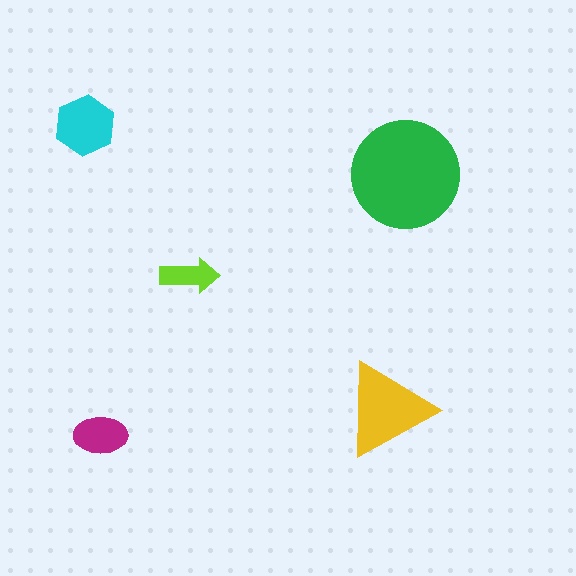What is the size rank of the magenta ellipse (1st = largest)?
4th.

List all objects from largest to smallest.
The green circle, the yellow triangle, the cyan hexagon, the magenta ellipse, the lime arrow.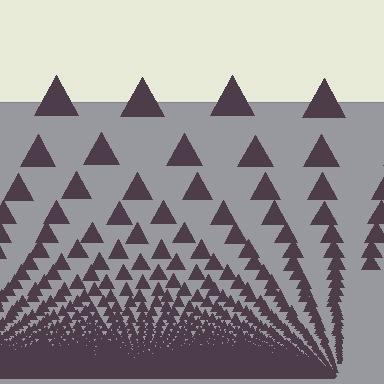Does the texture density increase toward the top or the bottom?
Density increases toward the bottom.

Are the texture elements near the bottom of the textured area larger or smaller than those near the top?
Smaller. The gradient is inverted — elements near the bottom are smaller and denser.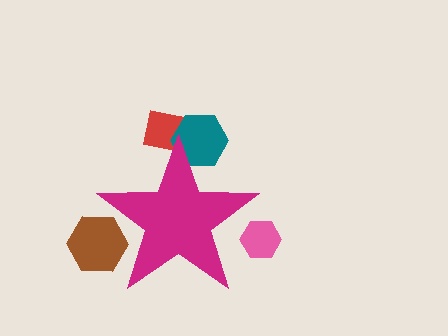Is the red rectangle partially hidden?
Yes, the red rectangle is partially hidden behind the magenta star.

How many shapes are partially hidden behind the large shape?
4 shapes are partially hidden.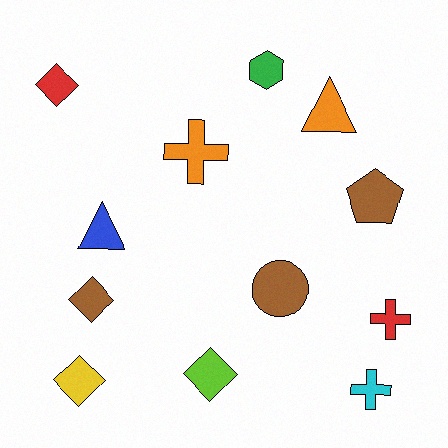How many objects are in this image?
There are 12 objects.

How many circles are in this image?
There is 1 circle.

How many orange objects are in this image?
There are 2 orange objects.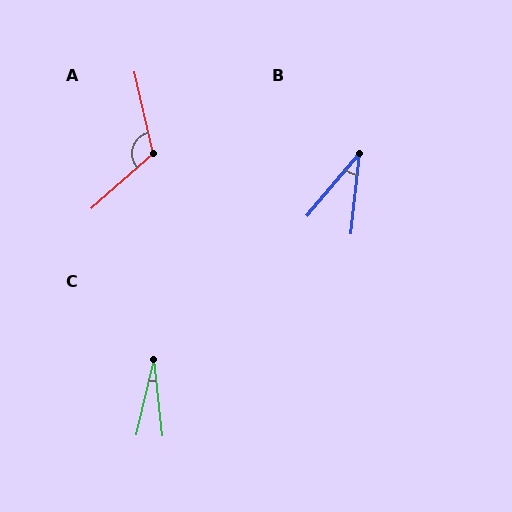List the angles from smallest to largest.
C (20°), B (35°), A (119°).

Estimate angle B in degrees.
Approximately 35 degrees.